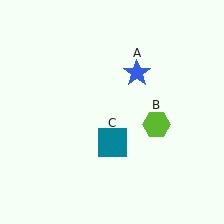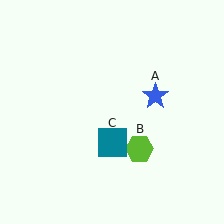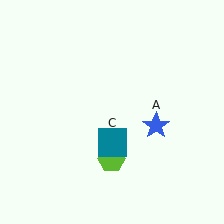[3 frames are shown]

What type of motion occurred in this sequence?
The blue star (object A), lime hexagon (object B) rotated clockwise around the center of the scene.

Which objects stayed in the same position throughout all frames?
Teal square (object C) remained stationary.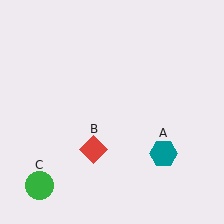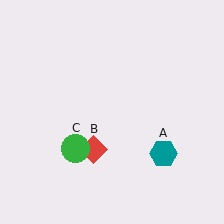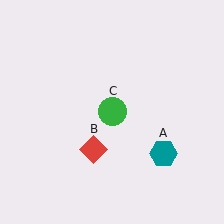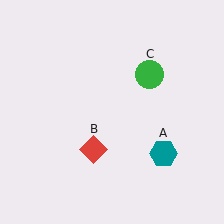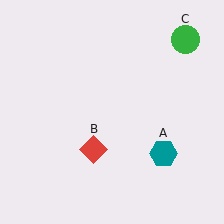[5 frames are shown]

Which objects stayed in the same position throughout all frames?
Teal hexagon (object A) and red diamond (object B) remained stationary.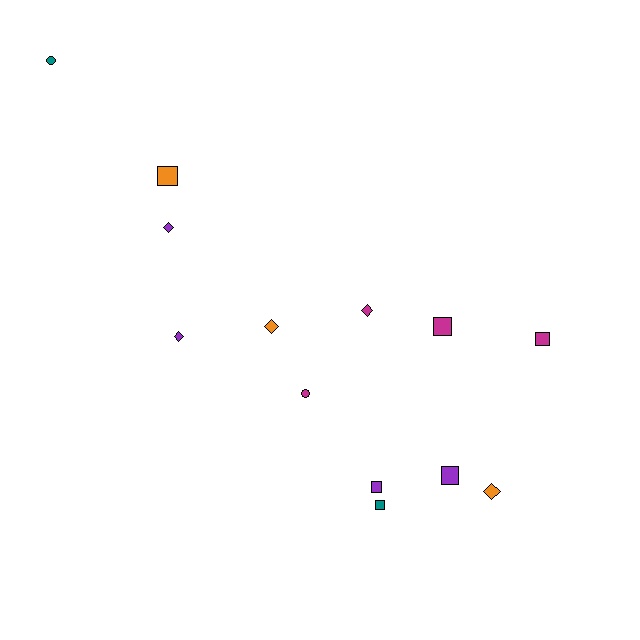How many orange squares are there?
There is 1 orange square.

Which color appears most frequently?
Magenta, with 4 objects.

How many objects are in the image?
There are 13 objects.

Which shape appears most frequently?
Square, with 6 objects.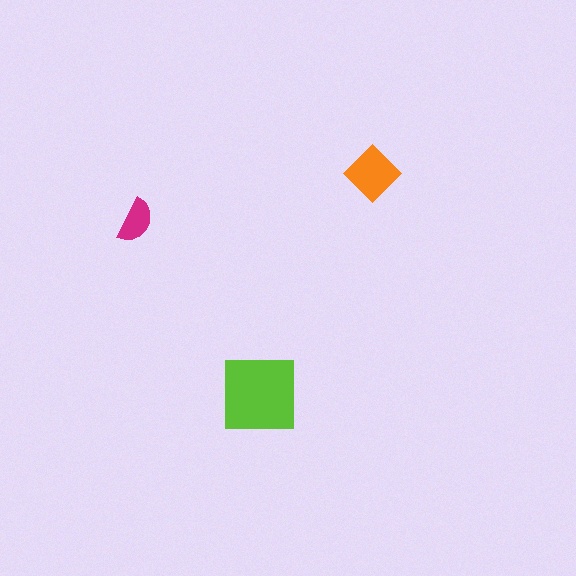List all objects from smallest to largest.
The magenta semicircle, the orange diamond, the lime square.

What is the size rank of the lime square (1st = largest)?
1st.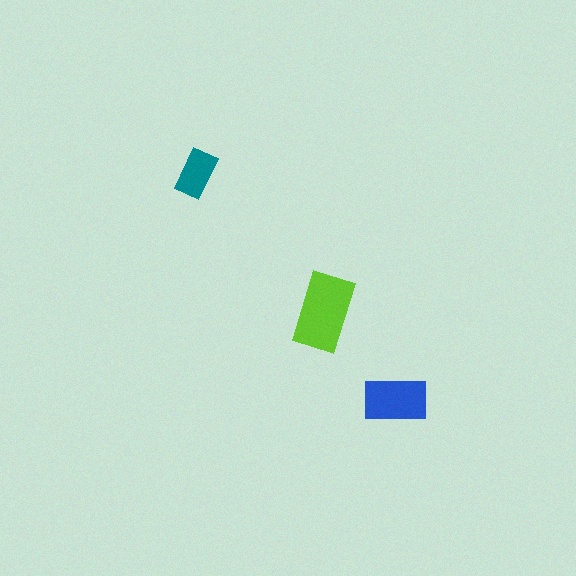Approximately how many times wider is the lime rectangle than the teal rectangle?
About 1.5 times wider.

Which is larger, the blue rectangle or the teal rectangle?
The blue one.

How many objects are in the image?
There are 3 objects in the image.